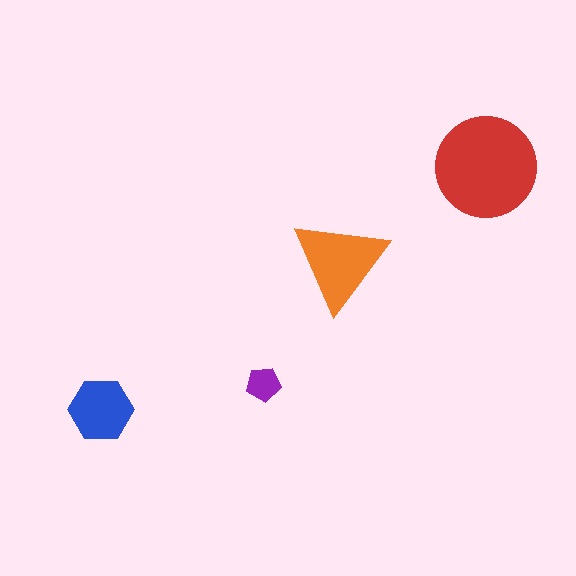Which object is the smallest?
The purple pentagon.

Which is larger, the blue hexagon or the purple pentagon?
The blue hexagon.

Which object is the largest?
The red circle.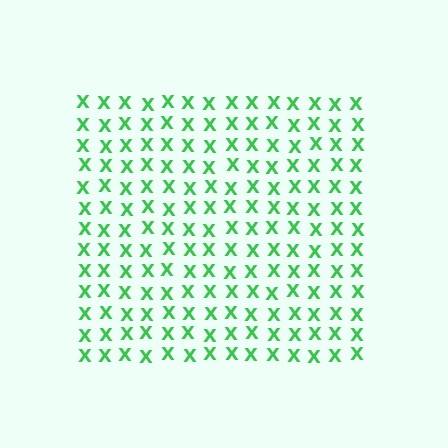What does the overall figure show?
The overall figure shows a square.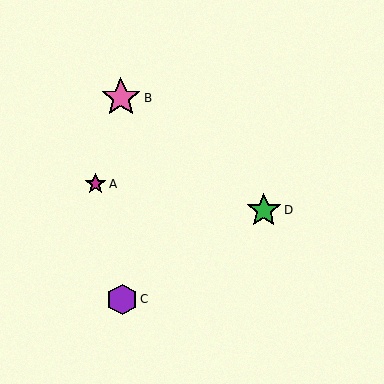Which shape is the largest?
The pink star (labeled B) is the largest.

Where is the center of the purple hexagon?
The center of the purple hexagon is at (122, 300).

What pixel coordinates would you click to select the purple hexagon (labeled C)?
Click at (122, 300) to select the purple hexagon C.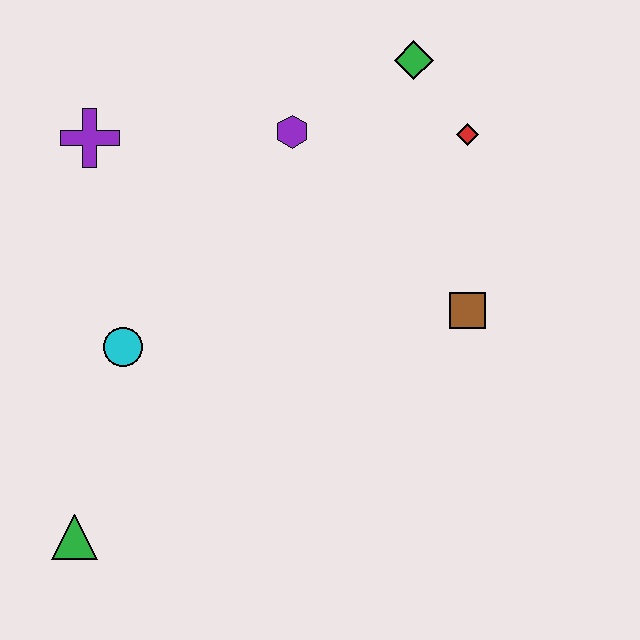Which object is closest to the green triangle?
The cyan circle is closest to the green triangle.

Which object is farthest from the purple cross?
The brown square is farthest from the purple cross.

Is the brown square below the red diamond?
Yes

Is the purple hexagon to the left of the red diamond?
Yes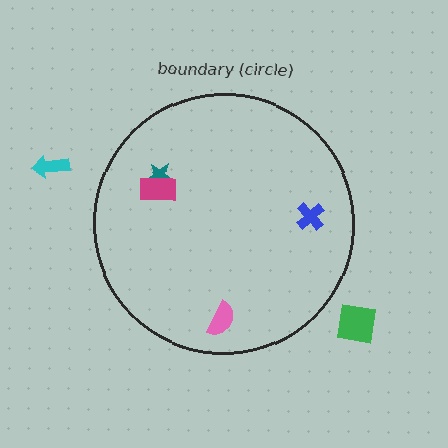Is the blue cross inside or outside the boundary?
Inside.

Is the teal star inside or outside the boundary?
Inside.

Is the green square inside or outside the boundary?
Outside.